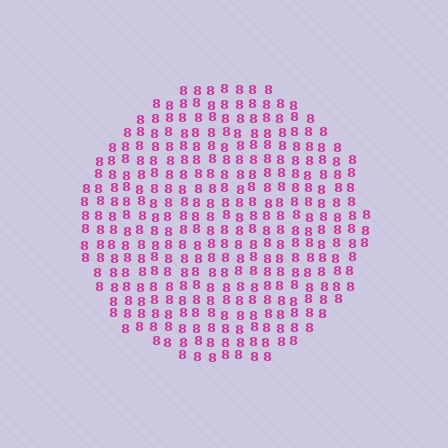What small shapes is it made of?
It is made of small digit 8's.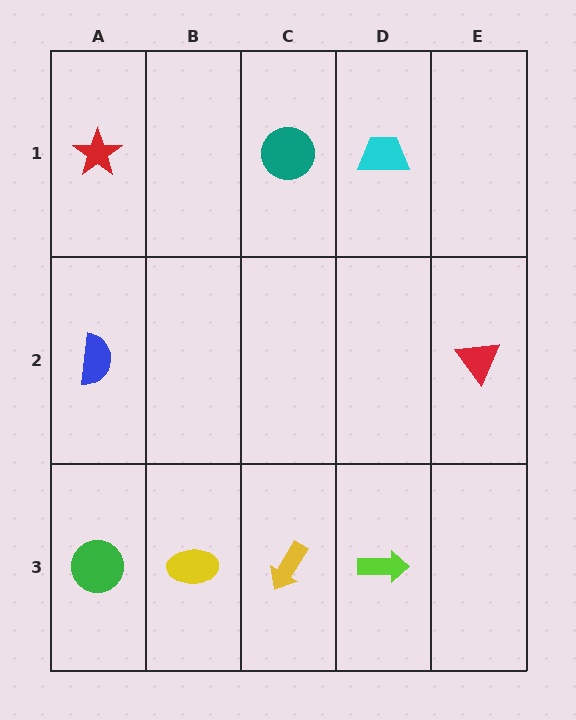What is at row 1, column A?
A red star.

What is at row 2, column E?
A red triangle.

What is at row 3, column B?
A yellow ellipse.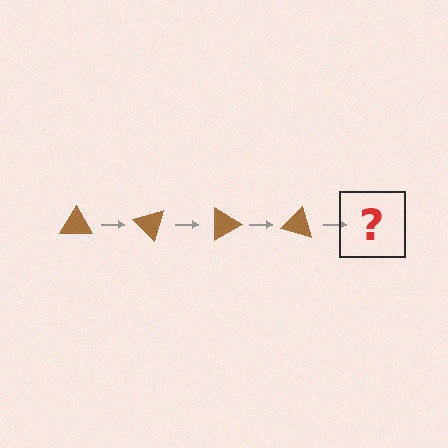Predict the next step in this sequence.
The next step is a brown triangle rotated 180 degrees.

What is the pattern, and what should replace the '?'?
The pattern is that the triangle rotates 45 degrees each step. The '?' should be a brown triangle rotated 180 degrees.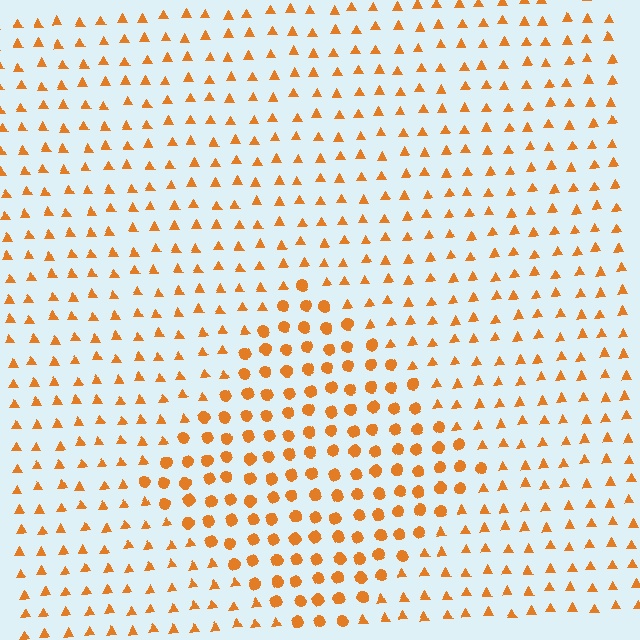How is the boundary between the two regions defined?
The boundary is defined by a change in element shape: circles inside vs. triangles outside. All elements share the same color and spacing.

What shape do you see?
I see a diamond.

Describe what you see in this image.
The image is filled with small orange elements arranged in a uniform grid. A diamond-shaped region contains circles, while the surrounding area contains triangles. The boundary is defined purely by the change in element shape.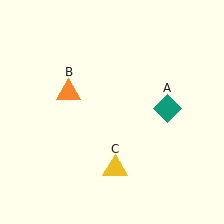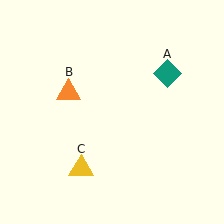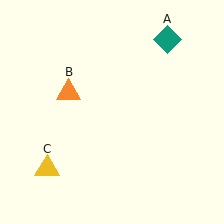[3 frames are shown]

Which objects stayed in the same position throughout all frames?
Orange triangle (object B) remained stationary.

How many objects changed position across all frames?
2 objects changed position: teal diamond (object A), yellow triangle (object C).